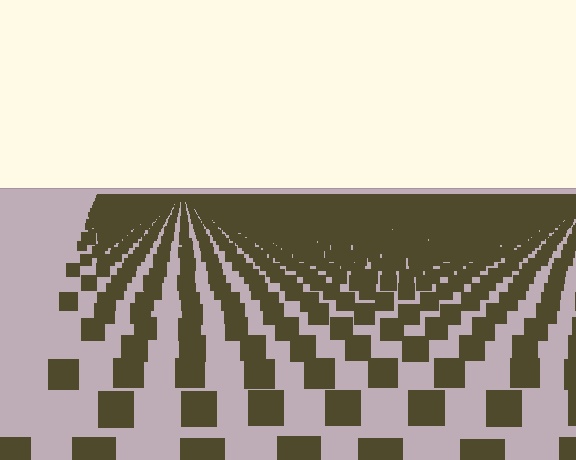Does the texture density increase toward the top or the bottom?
Density increases toward the top.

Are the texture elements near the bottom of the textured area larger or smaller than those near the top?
Larger. Near the bottom, elements are closer to the viewer and appear at a bigger on-screen size.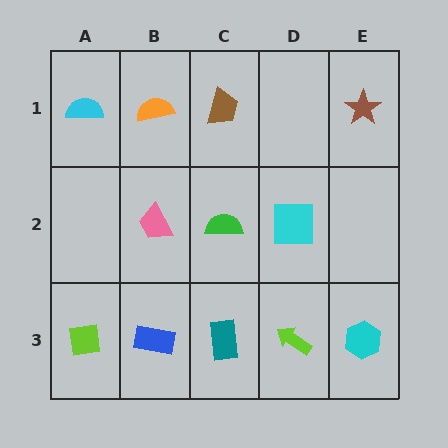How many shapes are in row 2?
3 shapes.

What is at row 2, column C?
A green semicircle.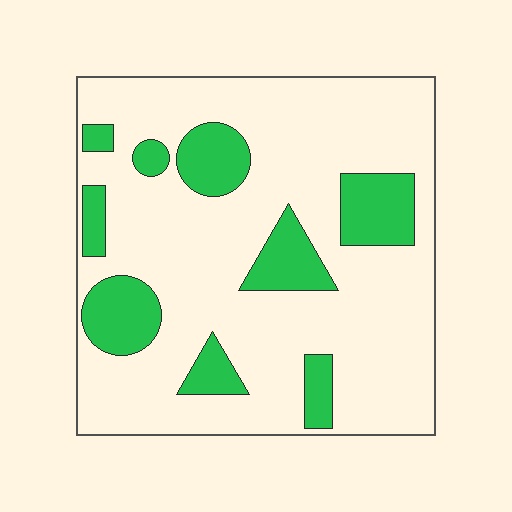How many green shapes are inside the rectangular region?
9.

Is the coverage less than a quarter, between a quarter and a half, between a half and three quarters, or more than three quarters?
Less than a quarter.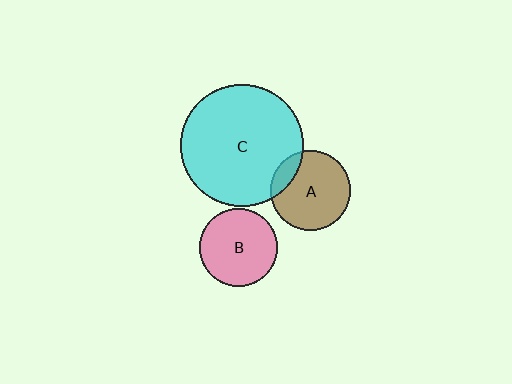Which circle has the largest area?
Circle C (cyan).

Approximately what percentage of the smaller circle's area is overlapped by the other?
Approximately 15%.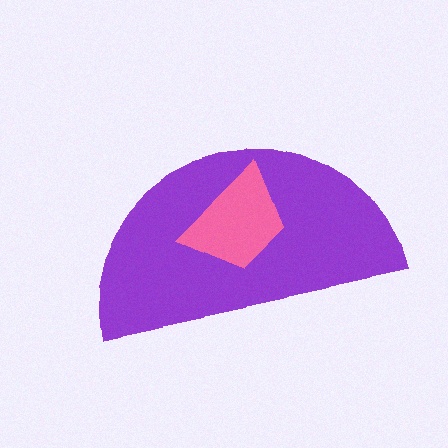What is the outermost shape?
The purple semicircle.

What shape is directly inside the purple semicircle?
The pink trapezoid.